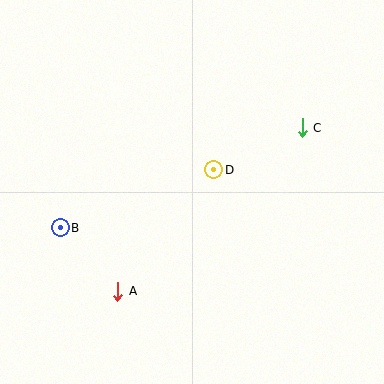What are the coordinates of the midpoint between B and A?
The midpoint between B and A is at (89, 260).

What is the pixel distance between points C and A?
The distance between C and A is 247 pixels.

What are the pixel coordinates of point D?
Point D is at (214, 170).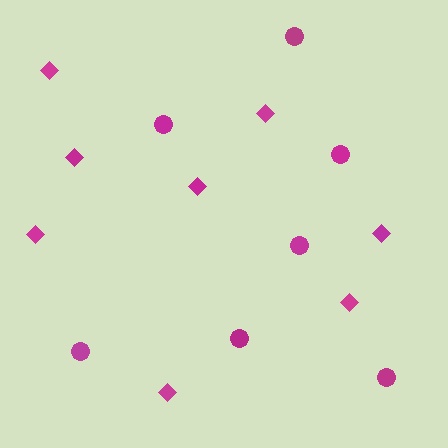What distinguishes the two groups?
There are 2 groups: one group of diamonds (8) and one group of circles (7).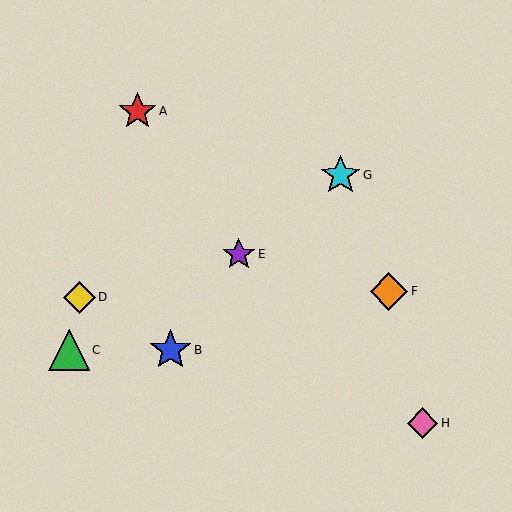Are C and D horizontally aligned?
No, C is at y≈350 and D is at y≈297.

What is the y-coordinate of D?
Object D is at y≈297.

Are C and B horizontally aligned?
Yes, both are at y≈350.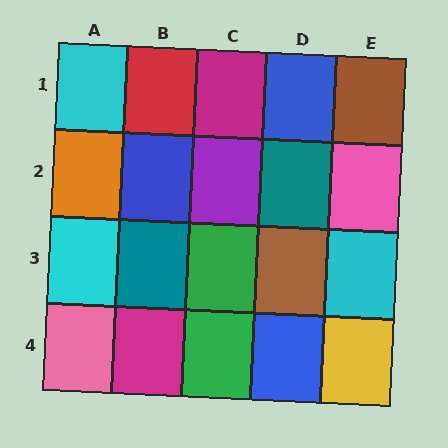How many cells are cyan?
3 cells are cyan.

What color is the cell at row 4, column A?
Pink.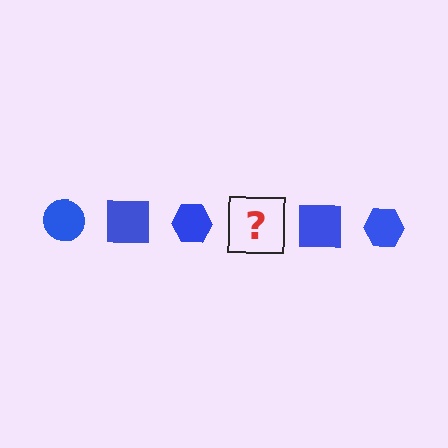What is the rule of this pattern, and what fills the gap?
The rule is that the pattern cycles through circle, square, hexagon shapes in blue. The gap should be filled with a blue circle.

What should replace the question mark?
The question mark should be replaced with a blue circle.